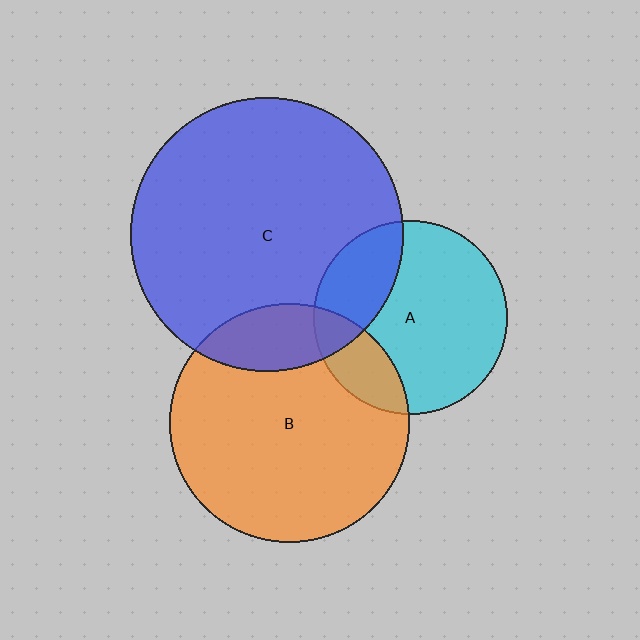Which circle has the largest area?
Circle C (blue).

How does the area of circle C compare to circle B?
Approximately 1.3 times.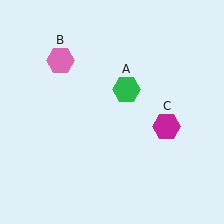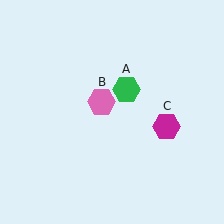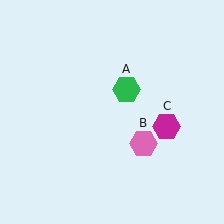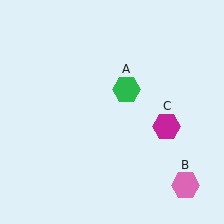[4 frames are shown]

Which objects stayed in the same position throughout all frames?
Green hexagon (object A) and magenta hexagon (object C) remained stationary.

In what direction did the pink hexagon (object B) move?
The pink hexagon (object B) moved down and to the right.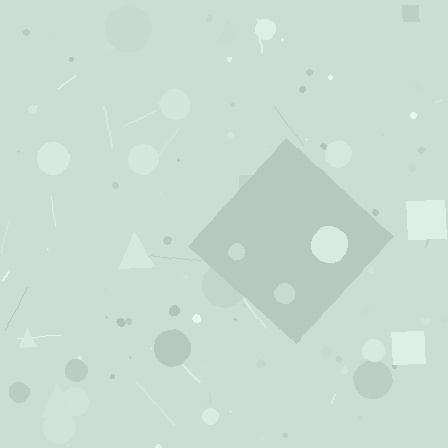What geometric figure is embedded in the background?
A diamond is embedded in the background.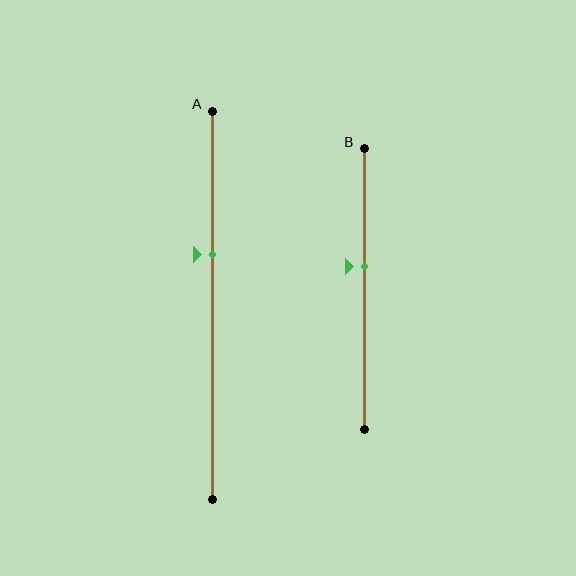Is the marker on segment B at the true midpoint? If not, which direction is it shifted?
No, the marker on segment B is shifted upward by about 8% of the segment length.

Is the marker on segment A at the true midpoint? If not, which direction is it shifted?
No, the marker on segment A is shifted upward by about 13% of the segment length.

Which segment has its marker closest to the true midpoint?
Segment B has its marker closest to the true midpoint.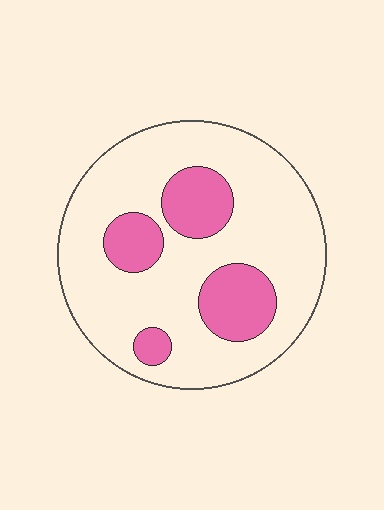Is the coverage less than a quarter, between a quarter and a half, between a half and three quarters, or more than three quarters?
Less than a quarter.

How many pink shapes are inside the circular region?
4.